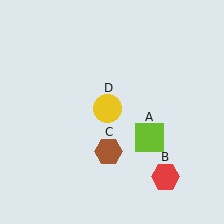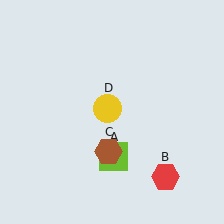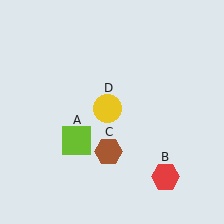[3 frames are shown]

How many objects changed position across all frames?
1 object changed position: lime square (object A).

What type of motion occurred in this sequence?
The lime square (object A) rotated clockwise around the center of the scene.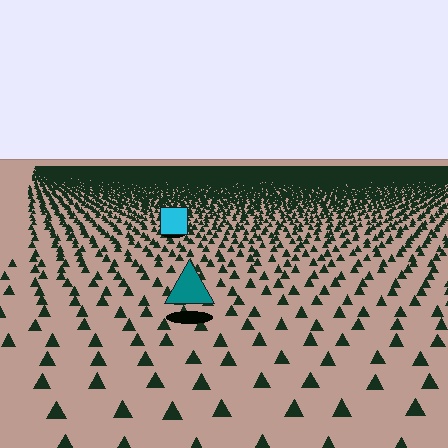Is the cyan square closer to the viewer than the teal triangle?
No. The teal triangle is closer — you can tell from the texture gradient: the ground texture is coarser near it.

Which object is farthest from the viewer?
The cyan square is farthest from the viewer. It appears smaller and the ground texture around it is denser.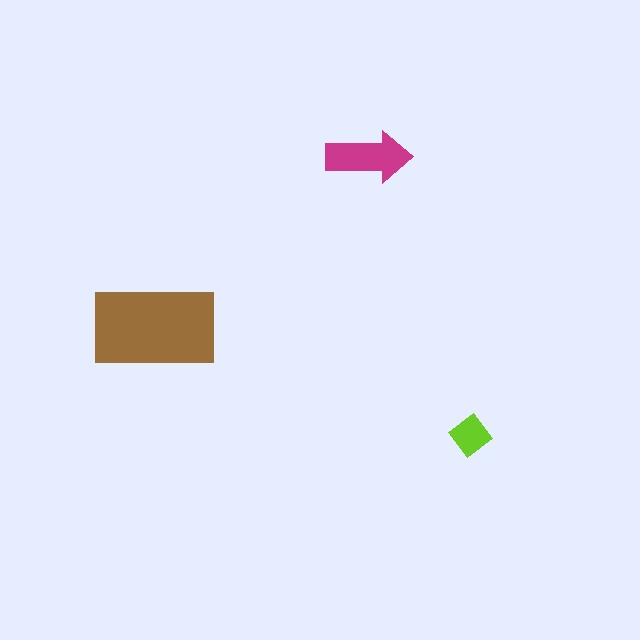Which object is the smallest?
The lime diamond.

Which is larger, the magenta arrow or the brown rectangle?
The brown rectangle.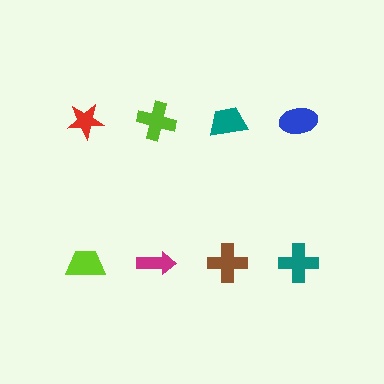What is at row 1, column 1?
A red star.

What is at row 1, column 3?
A teal trapezoid.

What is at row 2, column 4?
A teal cross.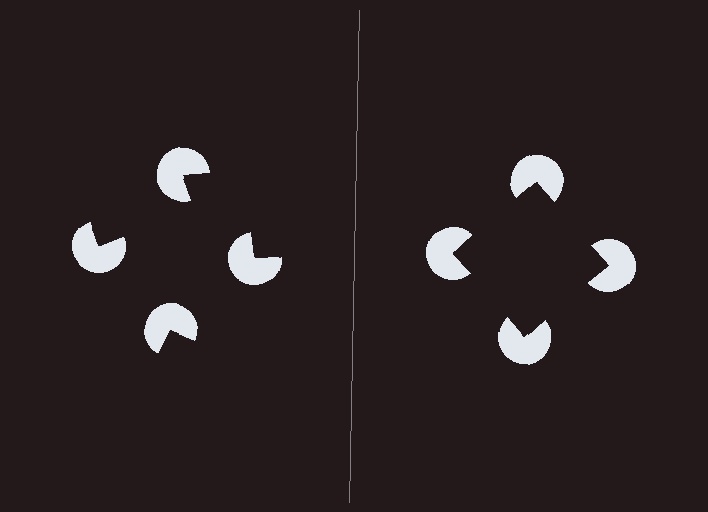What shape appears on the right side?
An illusory square.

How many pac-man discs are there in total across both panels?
8 — 4 on each side.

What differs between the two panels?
The pac-man discs are positioned identically on both sides; only the wedge orientations differ. On the right they align to a square; on the left they are misaligned.